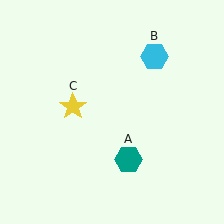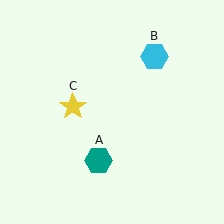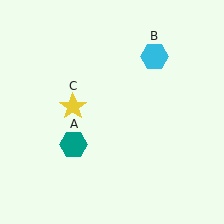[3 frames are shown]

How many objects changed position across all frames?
1 object changed position: teal hexagon (object A).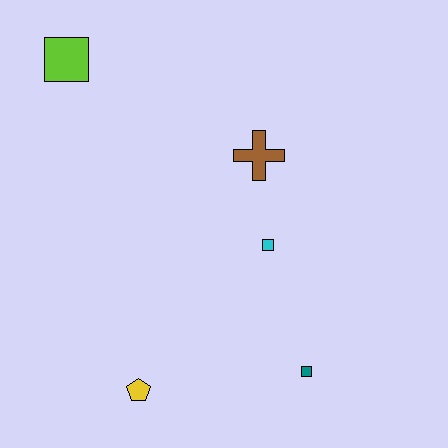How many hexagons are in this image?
There are no hexagons.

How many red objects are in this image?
There are no red objects.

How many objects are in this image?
There are 5 objects.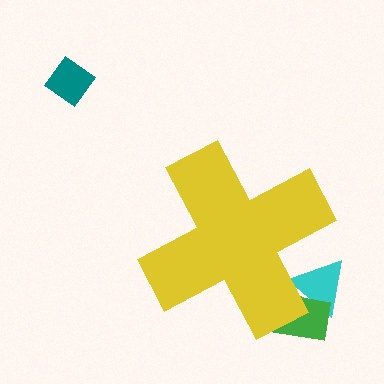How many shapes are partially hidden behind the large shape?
3 shapes are partially hidden.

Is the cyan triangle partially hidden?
Yes, the cyan triangle is partially hidden behind the yellow cross.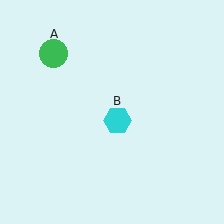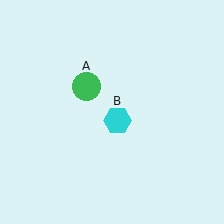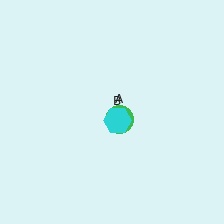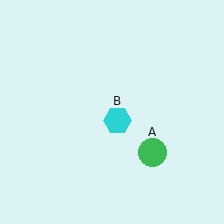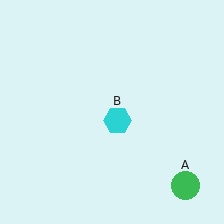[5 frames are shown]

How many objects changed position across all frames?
1 object changed position: green circle (object A).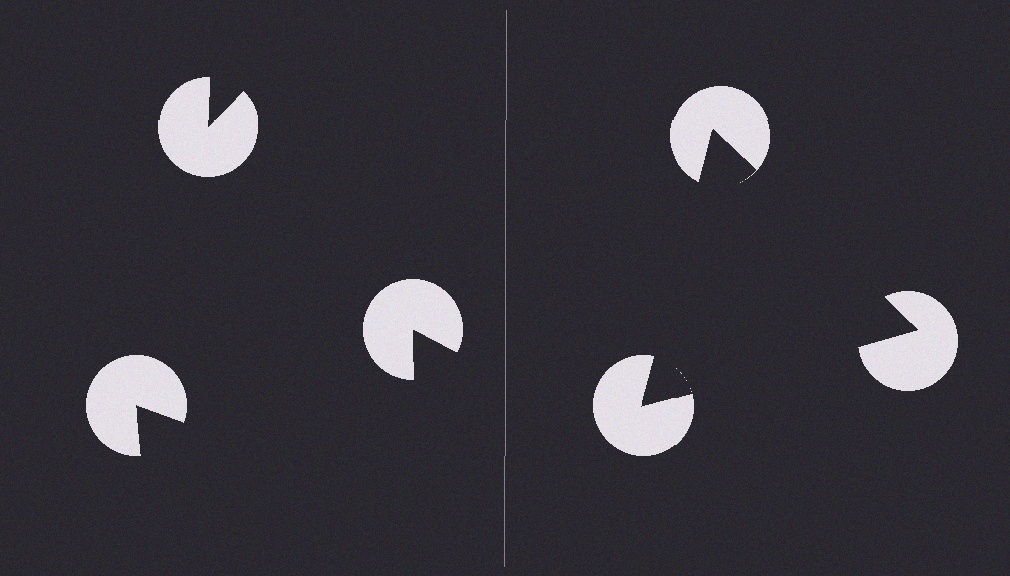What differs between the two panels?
The pac-man discs are positioned identically on both sides; only the wedge orientations differ. On the right they align to a triangle; on the left they are misaligned.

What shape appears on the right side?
An illusory triangle.